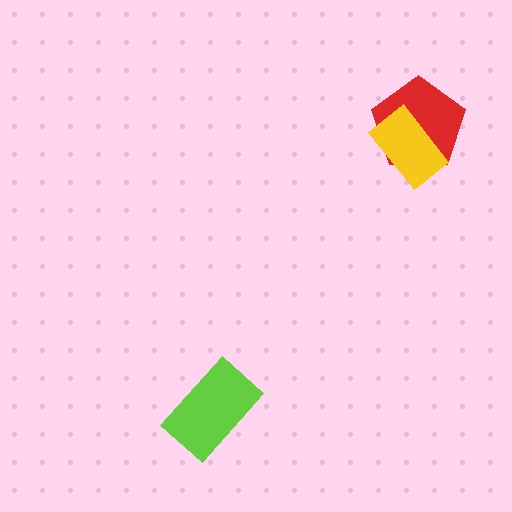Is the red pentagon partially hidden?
Yes, it is partially covered by another shape.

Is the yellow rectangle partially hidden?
No, no other shape covers it.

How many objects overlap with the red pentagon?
1 object overlaps with the red pentagon.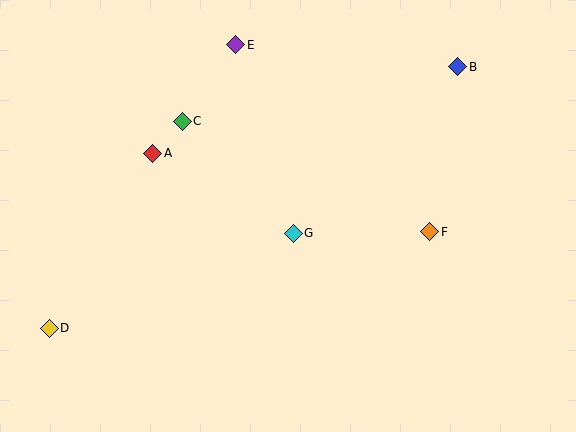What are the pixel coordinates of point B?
Point B is at (458, 67).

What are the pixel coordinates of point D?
Point D is at (49, 328).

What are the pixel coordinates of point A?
Point A is at (153, 153).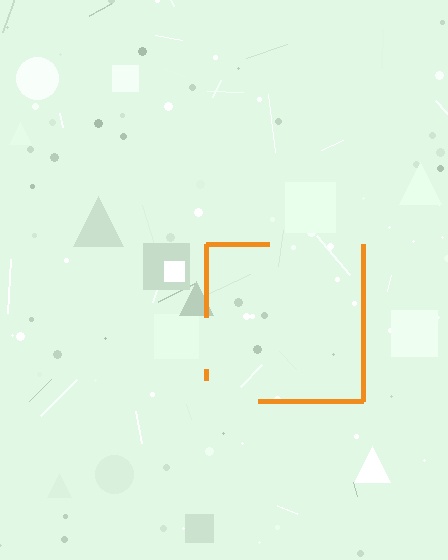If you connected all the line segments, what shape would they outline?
They would outline a square.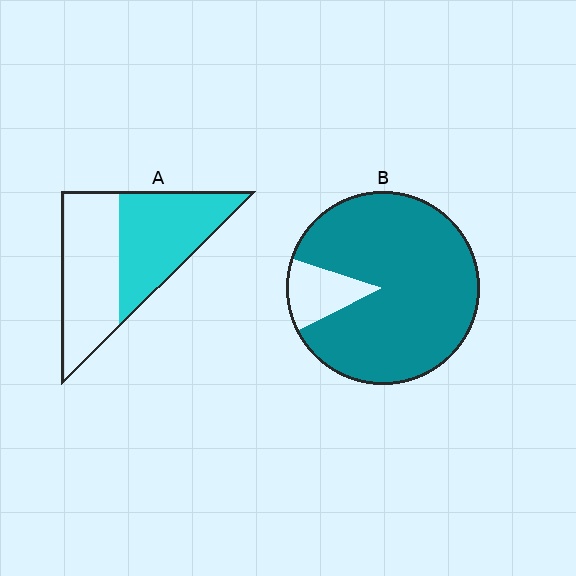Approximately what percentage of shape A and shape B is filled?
A is approximately 50% and B is approximately 90%.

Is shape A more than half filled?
Roughly half.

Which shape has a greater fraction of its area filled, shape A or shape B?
Shape B.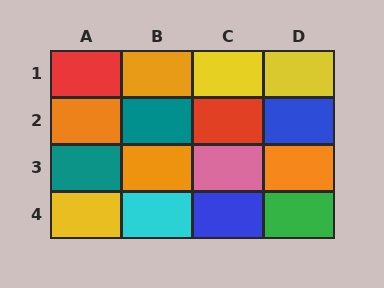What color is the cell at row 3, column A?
Teal.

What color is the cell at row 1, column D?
Yellow.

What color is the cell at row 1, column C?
Yellow.